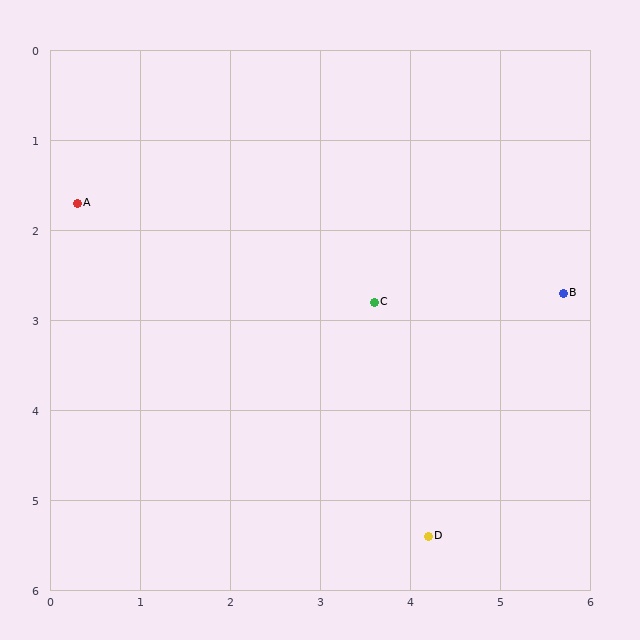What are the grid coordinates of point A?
Point A is at approximately (0.3, 1.7).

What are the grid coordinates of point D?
Point D is at approximately (4.2, 5.4).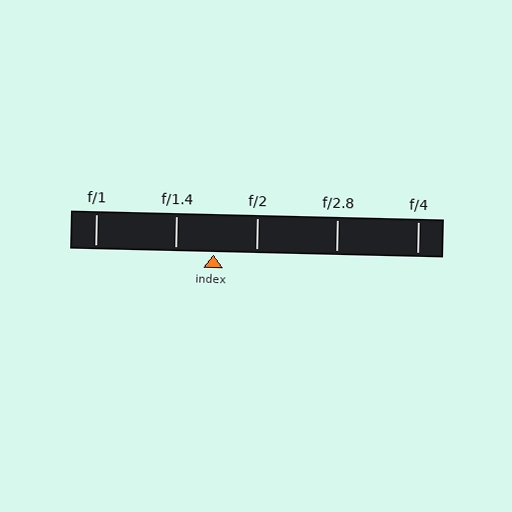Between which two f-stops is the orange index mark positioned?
The index mark is between f/1.4 and f/2.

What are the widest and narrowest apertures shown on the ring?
The widest aperture shown is f/1 and the narrowest is f/4.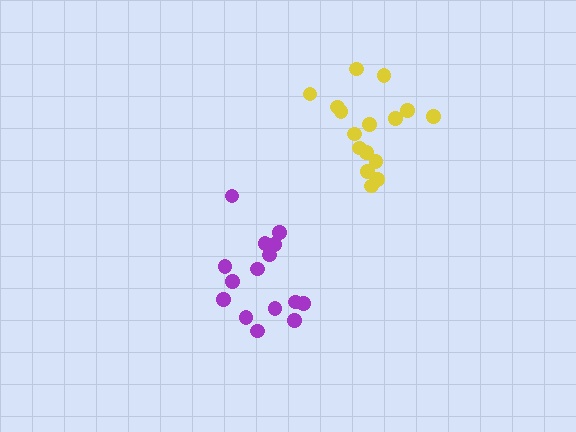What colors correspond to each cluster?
The clusters are colored: purple, yellow.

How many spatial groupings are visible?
There are 2 spatial groupings.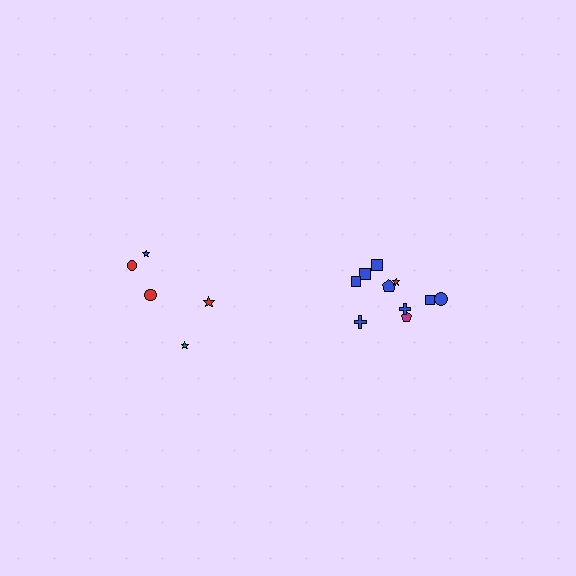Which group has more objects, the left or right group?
The right group.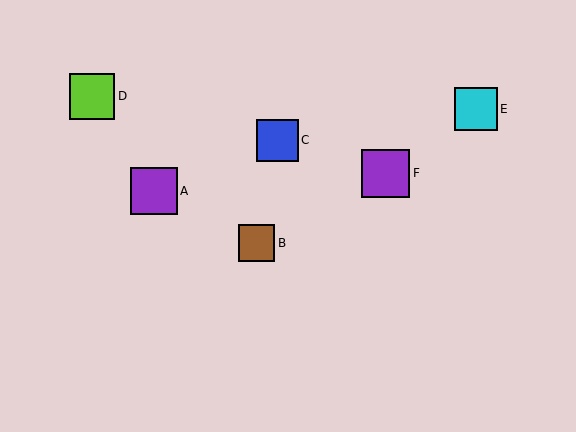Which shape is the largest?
The purple square (labeled F) is the largest.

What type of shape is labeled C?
Shape C is a blue square.